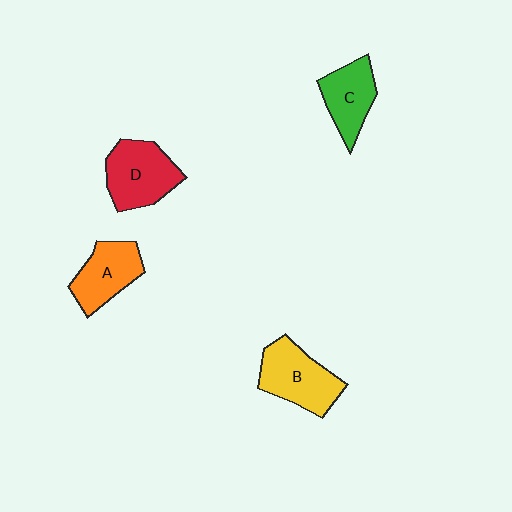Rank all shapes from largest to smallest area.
From largest to smallest: D (red), B (yellow), A (orange), C (green).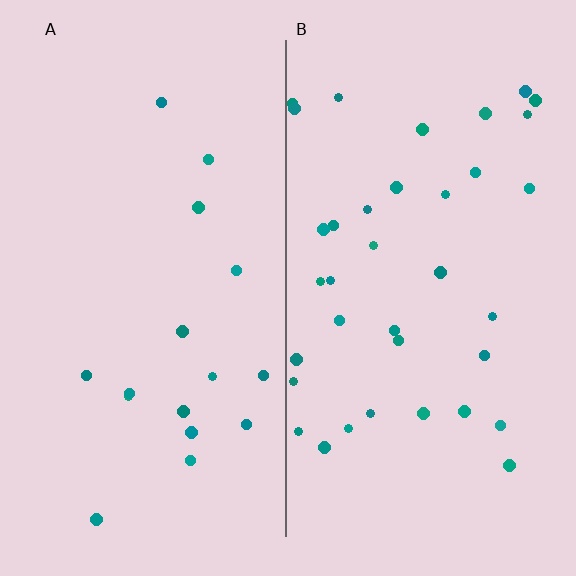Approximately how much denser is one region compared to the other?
Approximately 2.2× — region B over region A.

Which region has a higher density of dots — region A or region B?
B (the right).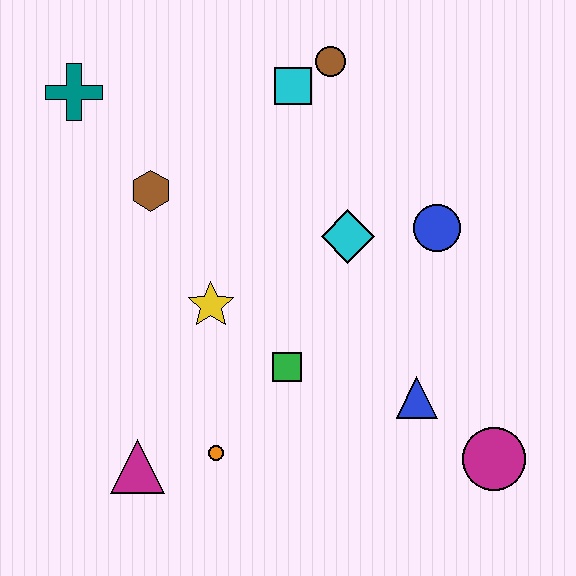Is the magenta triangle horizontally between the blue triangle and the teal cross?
Yes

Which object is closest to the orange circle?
The magenta triangle is closest to the orange circle.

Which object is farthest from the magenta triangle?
The brown circle is farthest from the magenta triangle.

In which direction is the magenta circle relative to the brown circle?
The magenta circle is below the brown circle.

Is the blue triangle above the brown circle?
No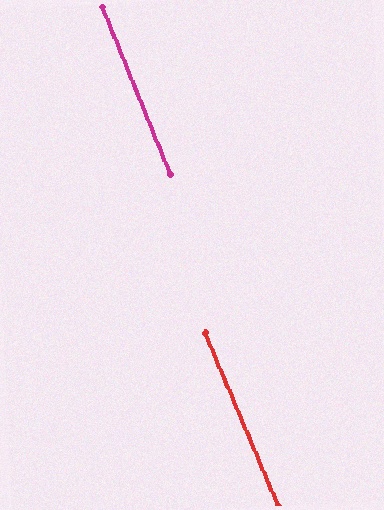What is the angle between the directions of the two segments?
Approximately 1 degree.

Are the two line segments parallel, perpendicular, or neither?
Parallel — their directions differ by only 0.8°.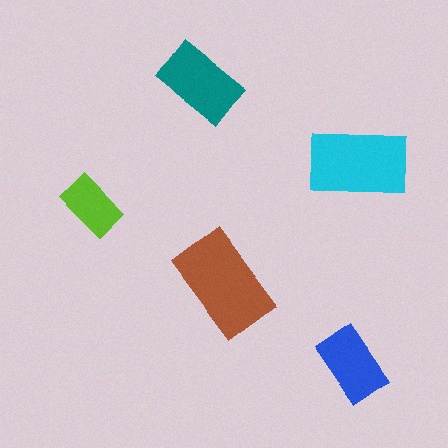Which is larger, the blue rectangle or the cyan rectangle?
The cyan one.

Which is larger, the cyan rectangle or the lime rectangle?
The cyan one.